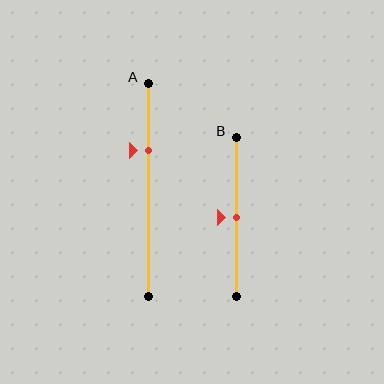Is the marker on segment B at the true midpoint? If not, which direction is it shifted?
Yes, the marker on segment B is at the true midpoint.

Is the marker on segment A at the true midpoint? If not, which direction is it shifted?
No, the marker on segment A is shifted upward by about 19% of the segment length.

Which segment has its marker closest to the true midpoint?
Segment B has its marker closest to the true midpoint.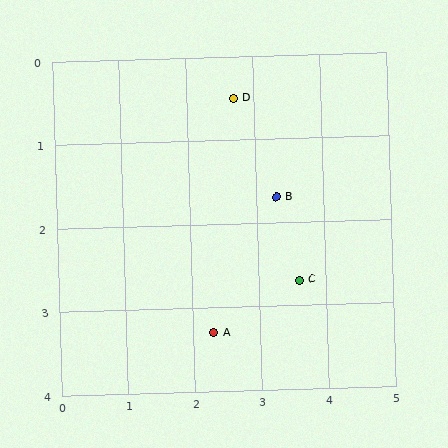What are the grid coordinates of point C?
Point C is at approximately (3.6, 2.7).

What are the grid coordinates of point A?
Point A is at approximately (2.3, 3.3).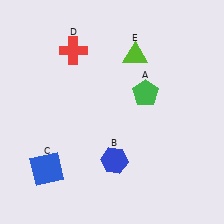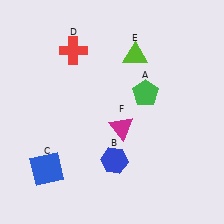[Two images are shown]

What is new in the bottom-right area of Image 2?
A magenta triangle (F) was added in the bottom-right area of Image 2.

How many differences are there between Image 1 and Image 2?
There is 1 difference between the two images.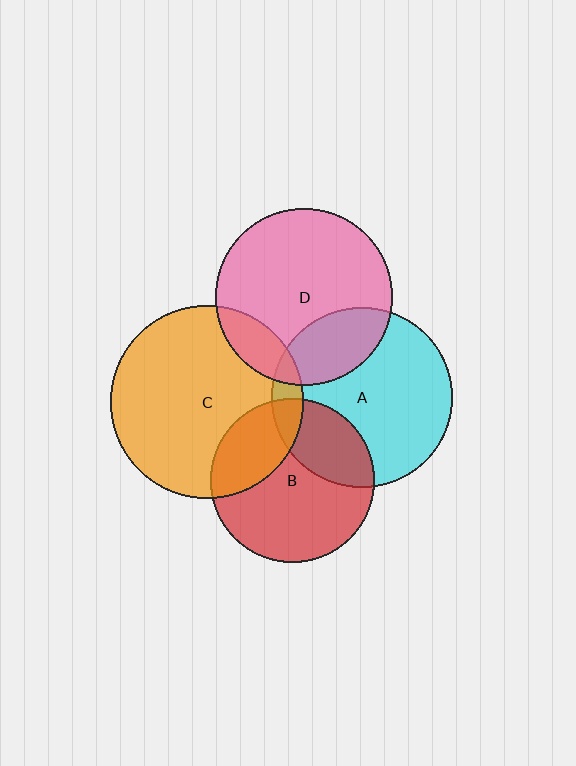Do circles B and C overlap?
Yes.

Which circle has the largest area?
Circle C (orange).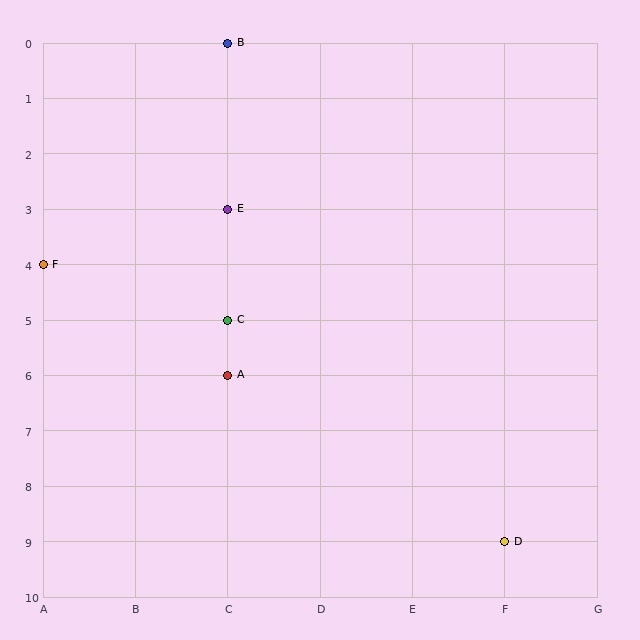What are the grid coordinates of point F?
Point F is at grid coordinates (A, 4).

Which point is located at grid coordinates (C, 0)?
Point B is at (C, 0).